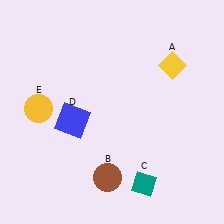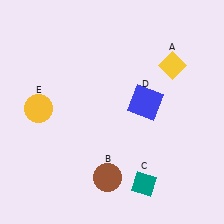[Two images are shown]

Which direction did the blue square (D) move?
The blue square (D) moved right.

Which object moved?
The blue square (D) moved right.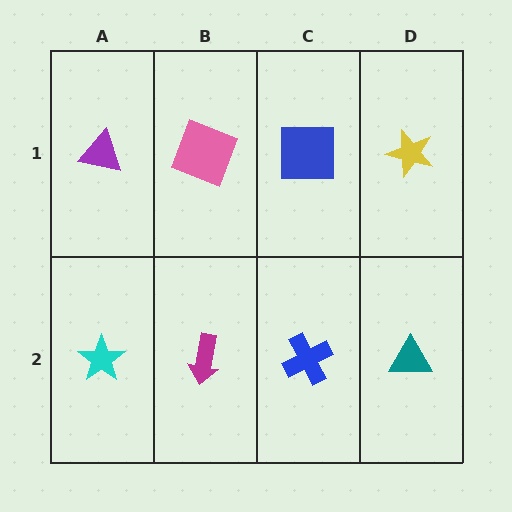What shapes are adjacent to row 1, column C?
A blue cross (row 2, column C), a pink square (row 1, column B), a yellow star (row 1, column D).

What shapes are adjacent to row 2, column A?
A purple triangle (row 1, column A), a magenta arrow (row 2, column B).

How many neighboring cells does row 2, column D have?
2.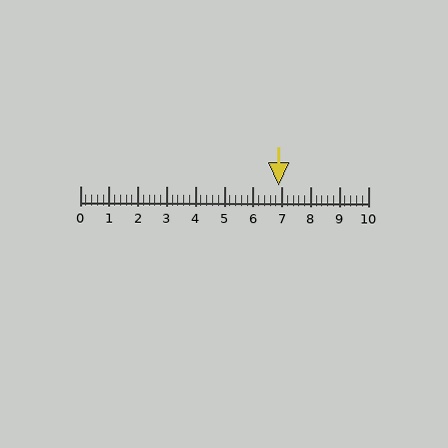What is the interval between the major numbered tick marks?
The major tick marks are spaced 1 units apart.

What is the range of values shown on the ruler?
The ruler shows values from 0 to 10.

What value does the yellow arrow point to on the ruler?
The yellow arrow points to approximately 6.9.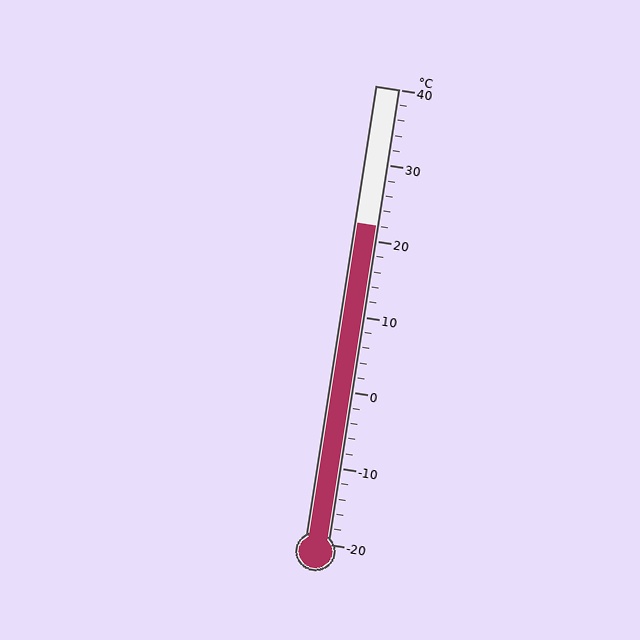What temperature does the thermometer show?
The thermometer shows approximately 22°C.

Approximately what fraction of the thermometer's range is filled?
The thermometer is filled to approximately 70% of its range.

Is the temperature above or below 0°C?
The temperature is above 0°C.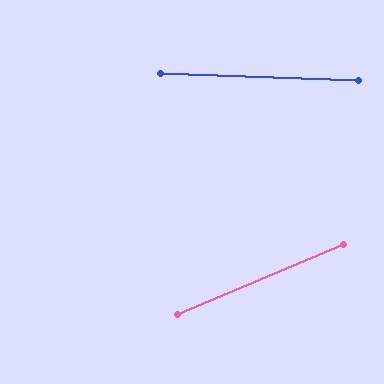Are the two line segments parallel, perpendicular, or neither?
Neither parallel nor perpendicular — they differ by about 25°.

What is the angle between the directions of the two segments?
Approximately 25 degrees.